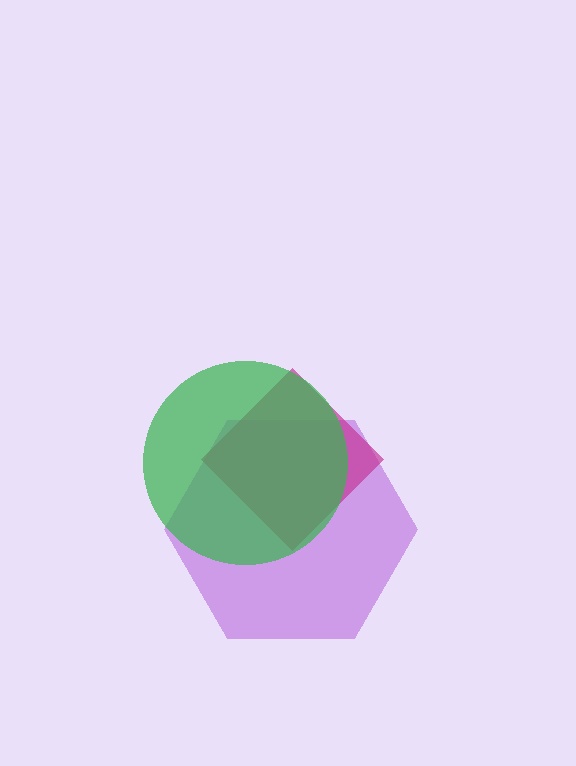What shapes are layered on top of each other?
The layered shapes are: a purple hexagon, a magenta diamond, a green circle.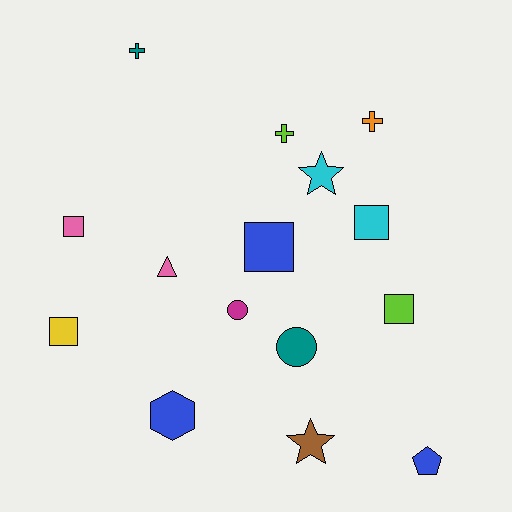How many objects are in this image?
There are 15 objects.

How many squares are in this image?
There are 5 squares.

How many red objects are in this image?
There are no red objects.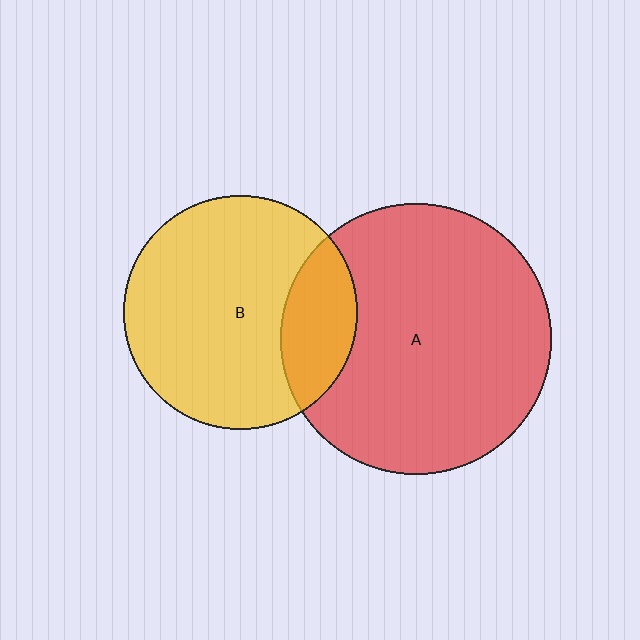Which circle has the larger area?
Circle A (red).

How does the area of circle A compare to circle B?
Approximately 1.3 times.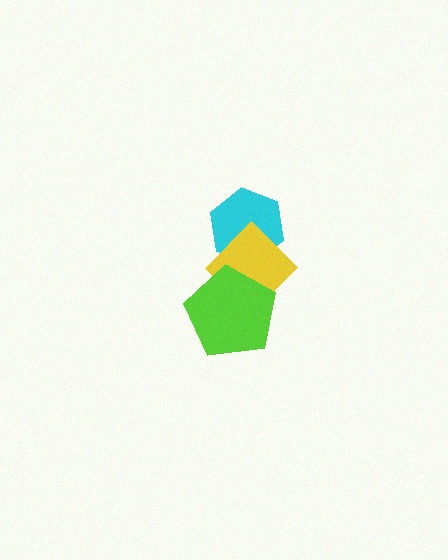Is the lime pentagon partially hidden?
No, no other shape covers it.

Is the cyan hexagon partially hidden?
Yes, it is partially covered by another shape.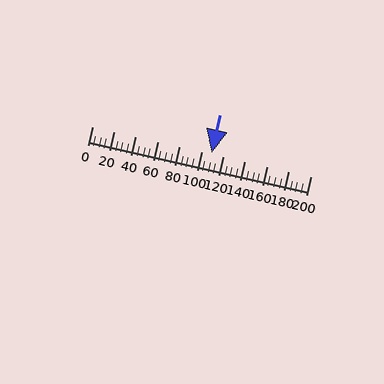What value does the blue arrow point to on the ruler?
The blue arrow points to approximately 109.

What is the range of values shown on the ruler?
The ruler shows values from 0 to 200.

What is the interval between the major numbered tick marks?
The major tick marks are spaced 20 units apart.